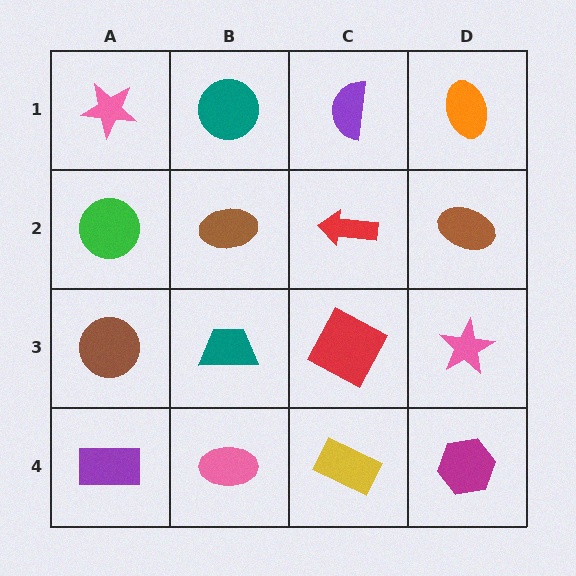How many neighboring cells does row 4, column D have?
2.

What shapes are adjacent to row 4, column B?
A teal trapezoid (row 3, column B), a purple rectangle (row 4, column A), a yellow rectangle (row 4, column C).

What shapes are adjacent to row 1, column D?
A brown ellipse (row 2, column D), a purple semicircle (row 1, column C).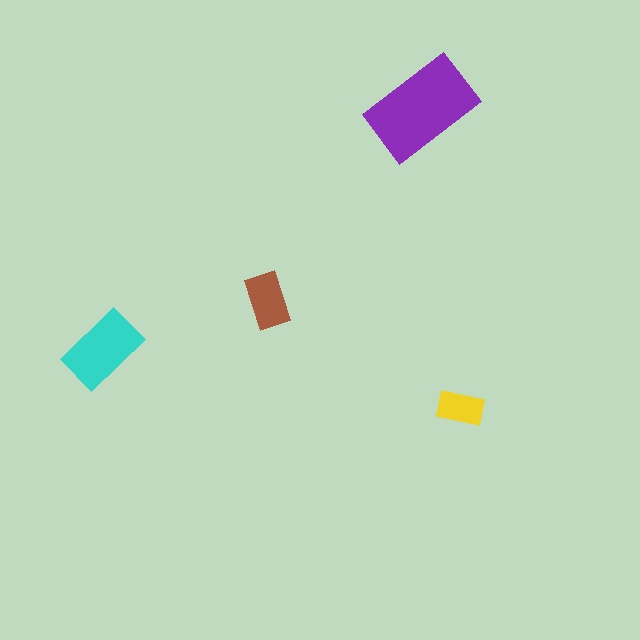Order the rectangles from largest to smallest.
the purple one, the cyan one, the brown one, the yellow one.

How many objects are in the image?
There are 4 objects in the image.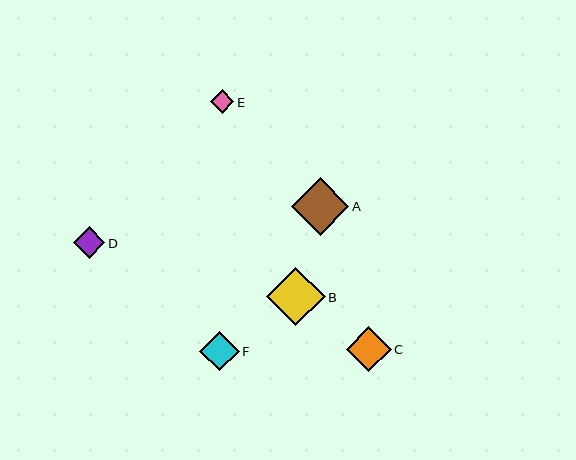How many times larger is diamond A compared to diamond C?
Diamond A is approximately 1.3 times the size of diamond C.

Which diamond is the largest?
Diamond B is the largest with a size of approximately 59 pixels.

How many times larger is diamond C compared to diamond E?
Diamond C is approximately 1.9 times the size of diamond E.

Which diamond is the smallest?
Diamond E is the smallest with a size of approximately 24 pixels.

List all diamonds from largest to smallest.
From largest to smallest: B, A, C, F, D, E.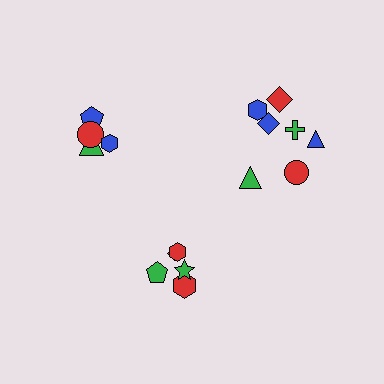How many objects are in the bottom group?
There are 5 objects.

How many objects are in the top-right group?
There are 7 objects.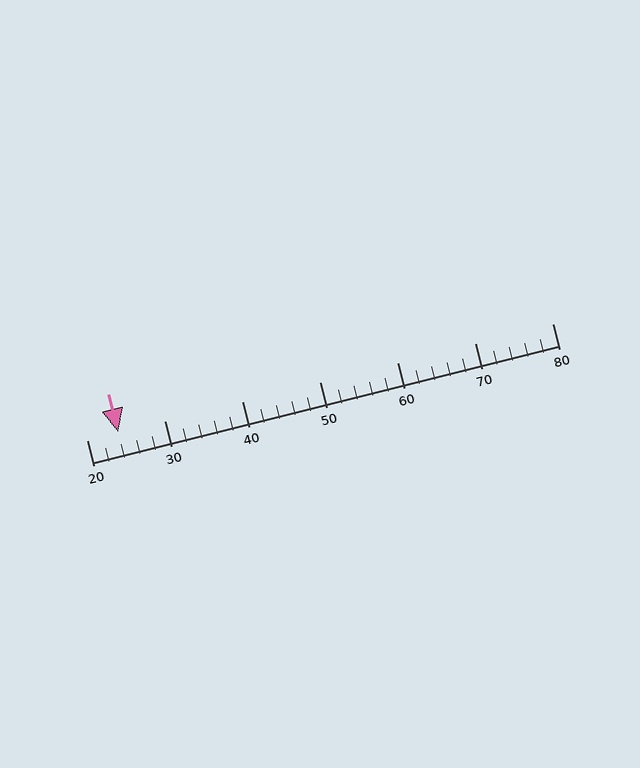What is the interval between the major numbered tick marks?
The major tick marks are spaced 10 units apart.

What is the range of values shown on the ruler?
The ruler shows values from 20 to 80.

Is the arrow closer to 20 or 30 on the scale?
The arrow is closer to 20.